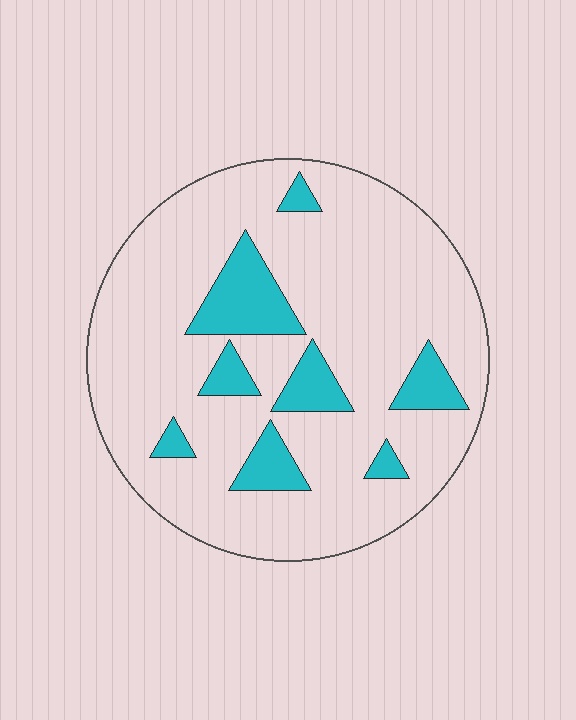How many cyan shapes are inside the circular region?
8.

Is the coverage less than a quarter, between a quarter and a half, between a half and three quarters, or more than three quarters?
Less than a quarter.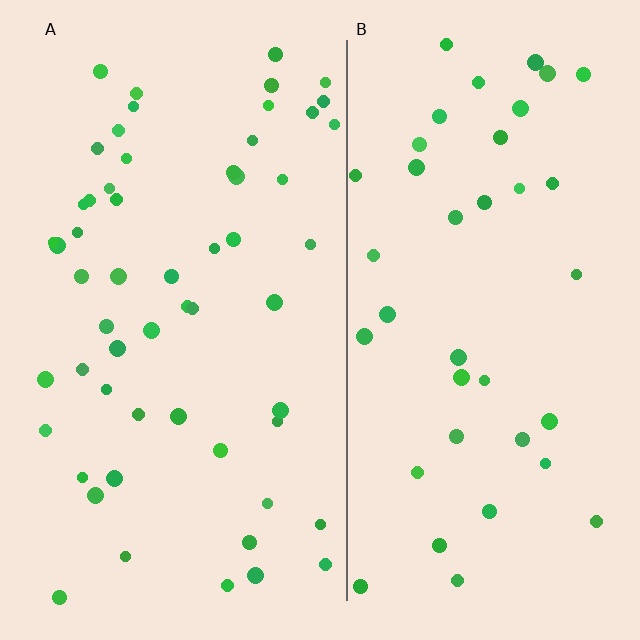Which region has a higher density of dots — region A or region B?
A (the left).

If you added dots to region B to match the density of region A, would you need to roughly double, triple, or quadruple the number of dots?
Approximately double.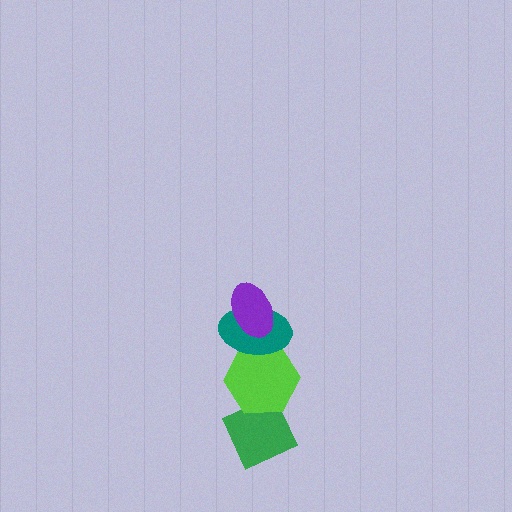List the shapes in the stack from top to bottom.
From top to bottom: the purple ellipse, the teal ellipse, the lime hexagon, the green diamond.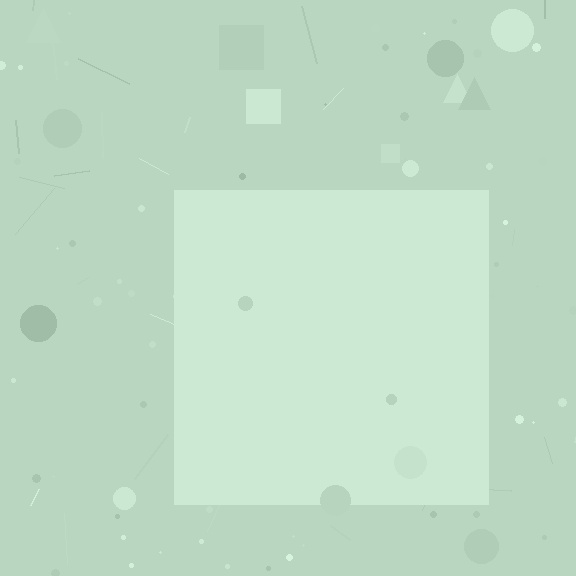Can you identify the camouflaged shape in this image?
The camouflaged shape is a square.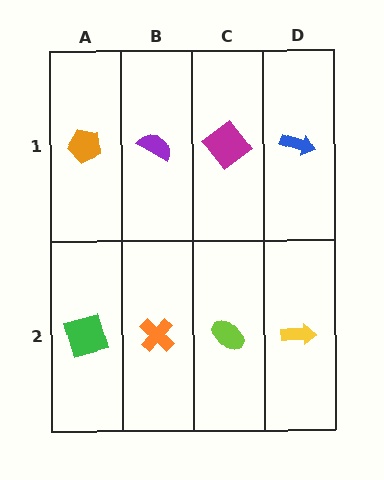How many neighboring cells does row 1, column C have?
3.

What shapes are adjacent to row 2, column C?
A magenta diamond (row 1, column C), an orange cross (row 2, column B), a yellow arrow (row 2, column D).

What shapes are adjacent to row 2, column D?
A blue arrow (row 1, column D), a lime ellipse (row 2, column C).